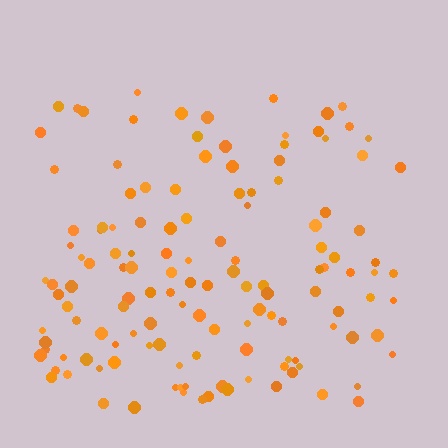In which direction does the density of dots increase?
From top to bottom, with the bottom side densest.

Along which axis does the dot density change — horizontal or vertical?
Vertical.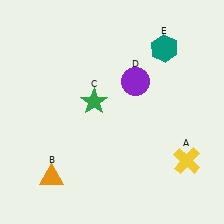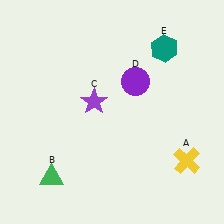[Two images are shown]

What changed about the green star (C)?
In Image 1, C is green. In Image 2, it changed to purple.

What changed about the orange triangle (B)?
In Image 1, B is orange. In Image 2, it changed to green.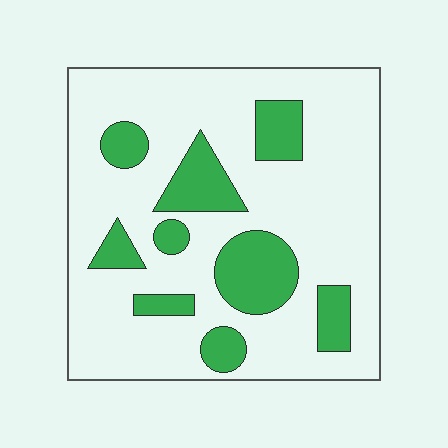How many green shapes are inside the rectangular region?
9.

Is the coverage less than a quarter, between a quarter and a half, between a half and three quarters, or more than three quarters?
Less than a quarter.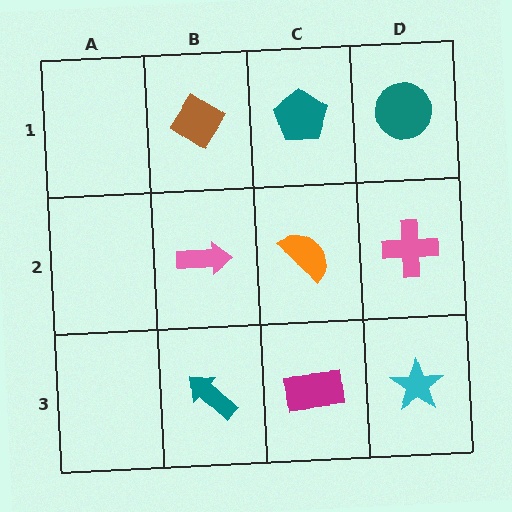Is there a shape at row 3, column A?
No, that cell is empty.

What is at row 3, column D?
A cyan star.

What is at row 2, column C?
An orange semicircle.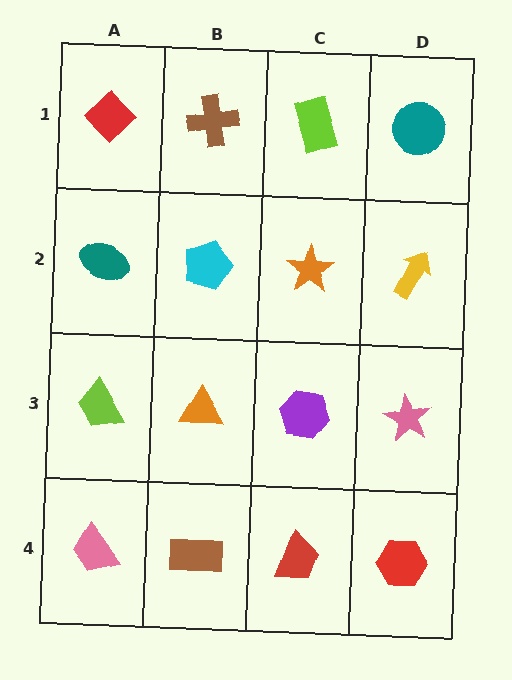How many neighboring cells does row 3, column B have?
4.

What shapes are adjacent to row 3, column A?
A teal ellipse (row 2, column A), a pink trapezoid (row 4, column A), an orange triangle (row 3, column B).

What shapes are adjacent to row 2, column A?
A red diamond (row 1, column A), a lime trapezoid (row 3, column A), a cyan pentagon (row 2, column B).